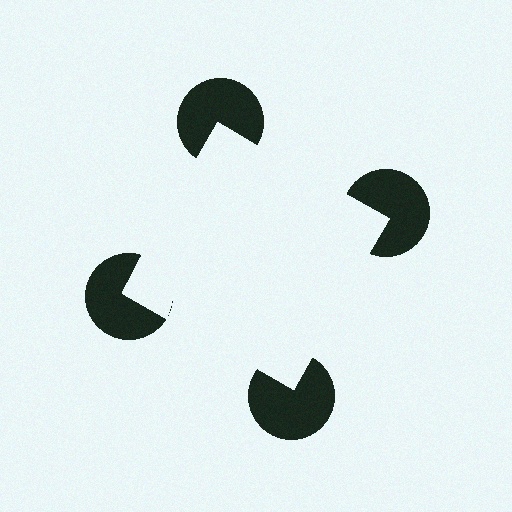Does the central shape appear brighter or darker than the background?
It typically appears slightly brighter than the background, even though no actual brightness change is drawn.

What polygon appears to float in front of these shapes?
An illusory square — its edges are inferred from the aligned wedge cuts in the pac-man discs, not physically drawn.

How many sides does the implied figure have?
4 sides.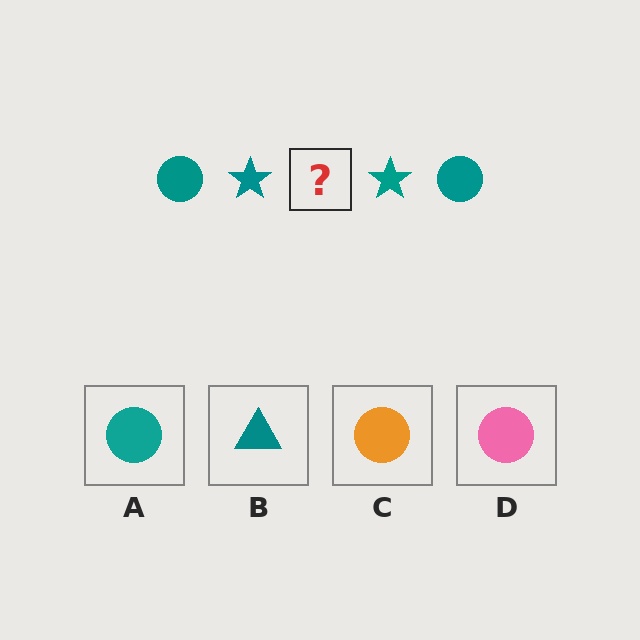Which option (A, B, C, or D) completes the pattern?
A.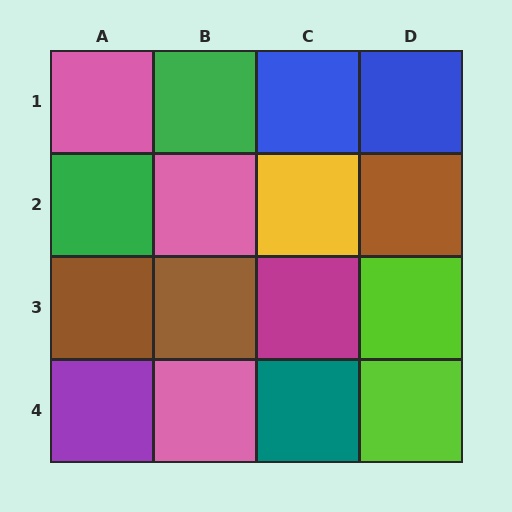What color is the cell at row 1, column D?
Blue.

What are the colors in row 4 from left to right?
Purple, pink, teal, lime.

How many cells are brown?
3 cells are brown.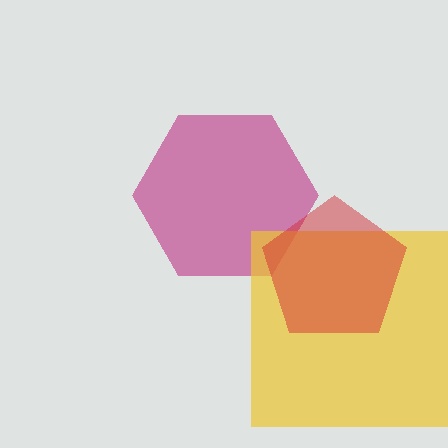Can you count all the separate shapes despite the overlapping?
Yes, there are 3 separate shapes.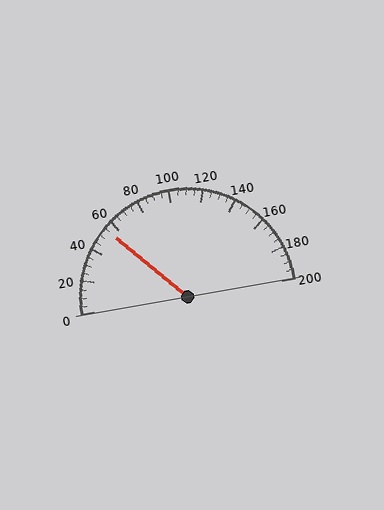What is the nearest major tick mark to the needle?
The nearest major tick mark is 60.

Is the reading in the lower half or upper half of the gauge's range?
The reading is in the lower half of the range (0 to 200).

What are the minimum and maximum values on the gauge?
The gauge ranges from 0 to 200.